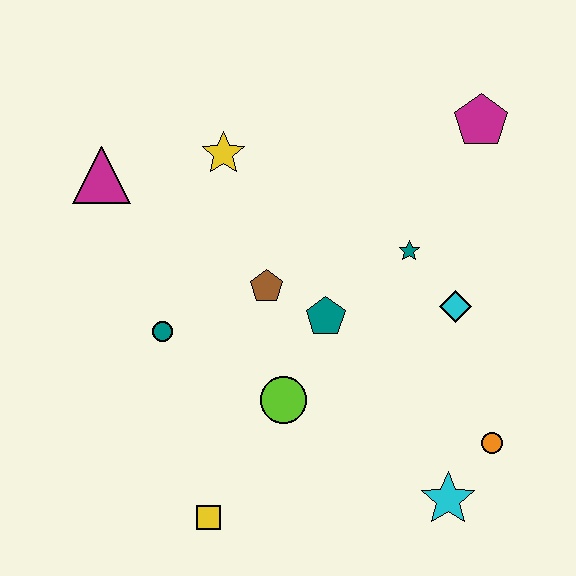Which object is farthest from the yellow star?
The cyan star is farthest from the yellow star.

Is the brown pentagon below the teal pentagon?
No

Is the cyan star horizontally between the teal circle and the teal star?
No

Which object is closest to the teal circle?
The brown pentagon is closest to the teal circle.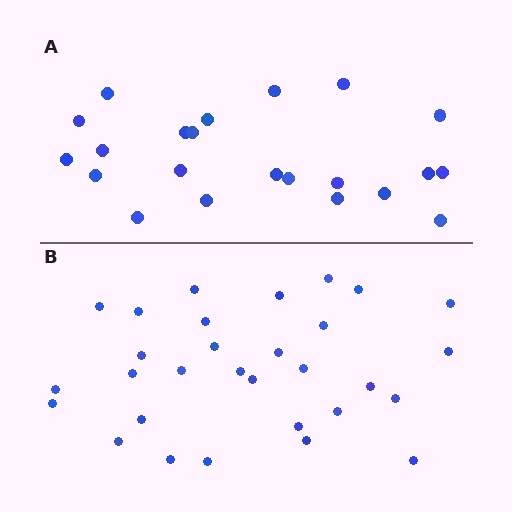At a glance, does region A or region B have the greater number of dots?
Region B (the bottom region) has more dots.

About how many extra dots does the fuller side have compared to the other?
Region B has roughly 8 or so more dots than region A.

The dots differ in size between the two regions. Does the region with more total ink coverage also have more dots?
No. Region A has more total ink coverage because its dots are larger, but region B actually contains more individual dots. Total area can be misleading — the number of items is what matters here.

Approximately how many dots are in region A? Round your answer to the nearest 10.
About 20 dots. (The exact count is 22, which rounds to 20.)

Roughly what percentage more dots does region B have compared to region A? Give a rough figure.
About 35% more.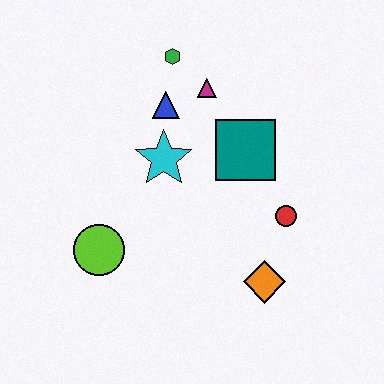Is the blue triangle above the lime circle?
Yes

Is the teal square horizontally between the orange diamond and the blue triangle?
Yes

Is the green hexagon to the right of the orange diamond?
No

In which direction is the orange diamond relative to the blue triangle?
The orange diamond is below the blue triangle.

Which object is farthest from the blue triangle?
The orange diamond is farthest from the blue triangle.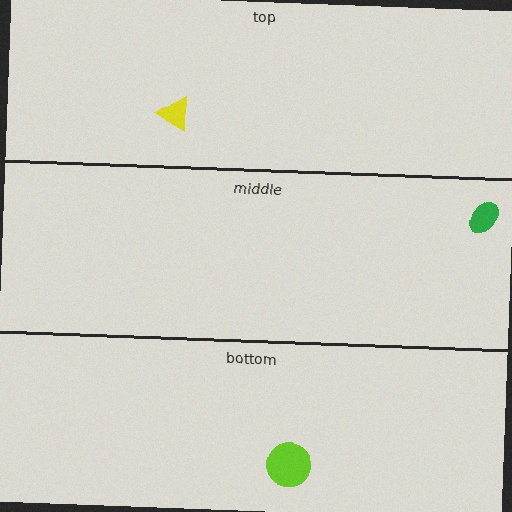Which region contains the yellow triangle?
The top region.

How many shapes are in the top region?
1.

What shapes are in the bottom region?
The lime circle.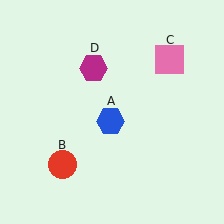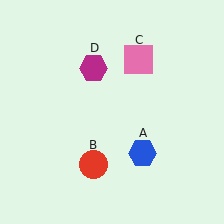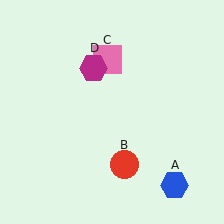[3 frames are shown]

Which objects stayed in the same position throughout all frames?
Magenta hexagon (object D) remained stationary.